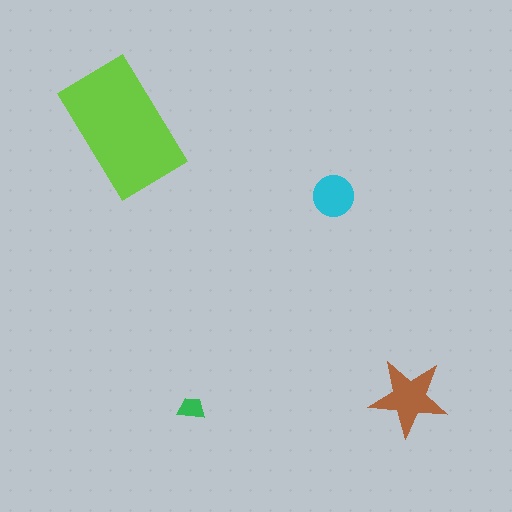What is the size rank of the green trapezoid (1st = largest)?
4th.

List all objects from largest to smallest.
The lime rectangle, the brown star, the cyan circle, the green trapezoid.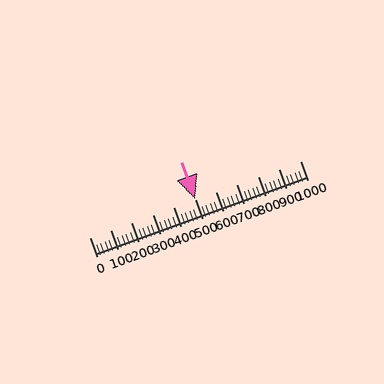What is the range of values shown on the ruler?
The ruler shows values from 0 to 1000.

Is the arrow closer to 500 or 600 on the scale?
The arrow is closer to 500.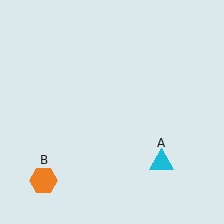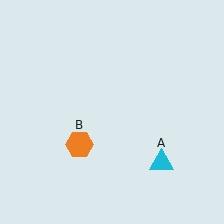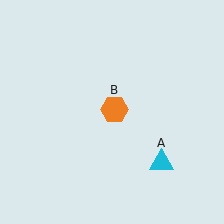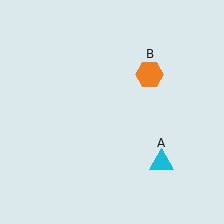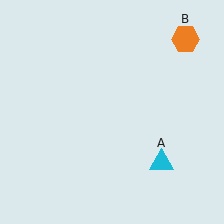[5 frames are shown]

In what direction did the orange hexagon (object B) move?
The orange hexagon (object B) moved up and to the right.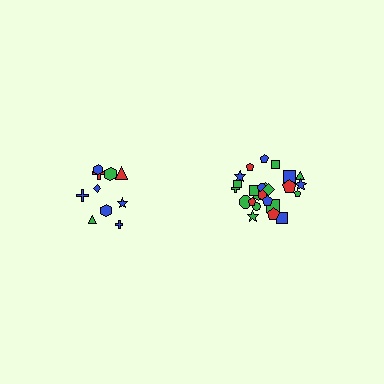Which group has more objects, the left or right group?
The right group.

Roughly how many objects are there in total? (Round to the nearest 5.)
Roughly 35 objects in total.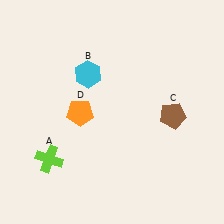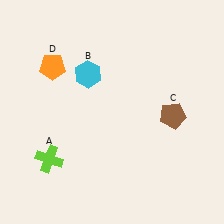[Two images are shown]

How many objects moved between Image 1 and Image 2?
1 object moved between the two images.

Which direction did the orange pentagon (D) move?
The orange pentagon (D) moved up.